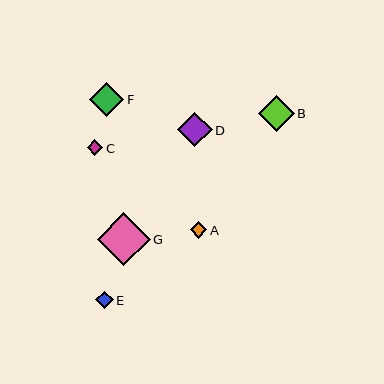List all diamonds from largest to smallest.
From largest to smallest: G, B, D, F, E, A, C.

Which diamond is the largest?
Diamond G is the largest with a size of approximately 53 pixels.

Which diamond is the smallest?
Diamond C is the smallest with a size of approximately 16 pixels.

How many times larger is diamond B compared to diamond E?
Diamond B is approximately 2.1 times the size of diamond E.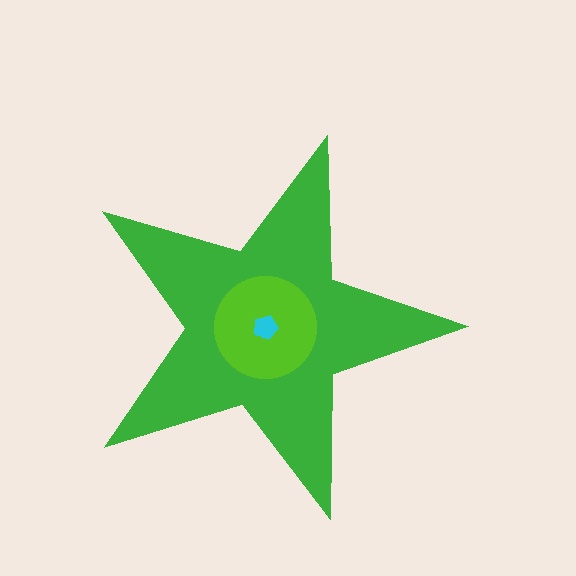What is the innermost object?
The cyan pentagon.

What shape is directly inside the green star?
The lime circle.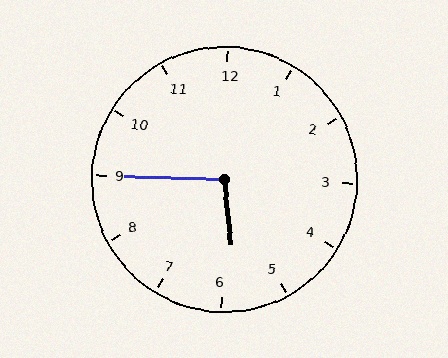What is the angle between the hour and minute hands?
Approximately 98 degrees.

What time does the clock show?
5:45.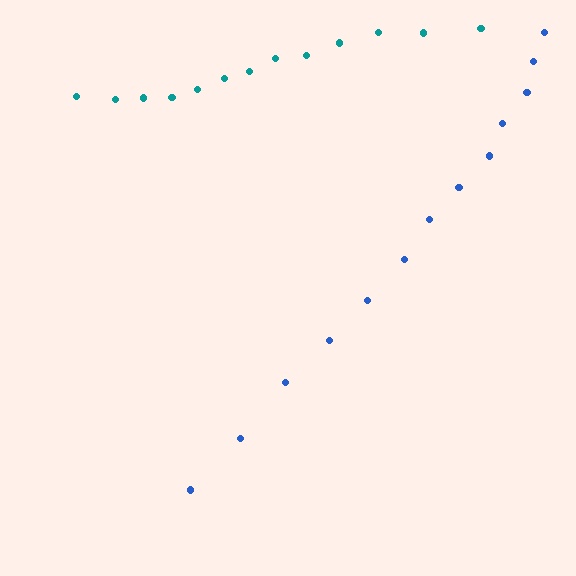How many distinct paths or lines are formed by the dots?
There are 2 distinct paths.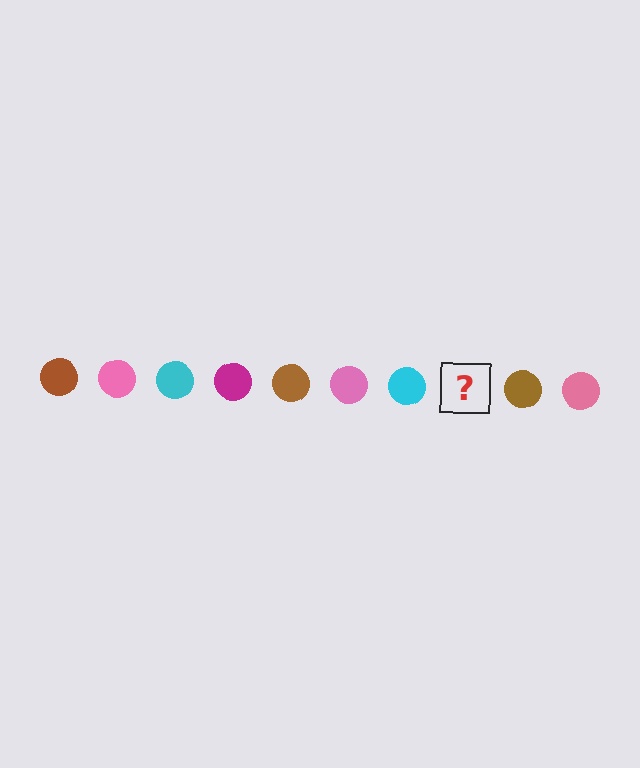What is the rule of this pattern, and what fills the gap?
The rule is that the pattern cycles through brown, pink, cyan, magenta circles. The gap should be filled with a magenta circle.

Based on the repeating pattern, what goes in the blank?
The blank should be a magenta circle.